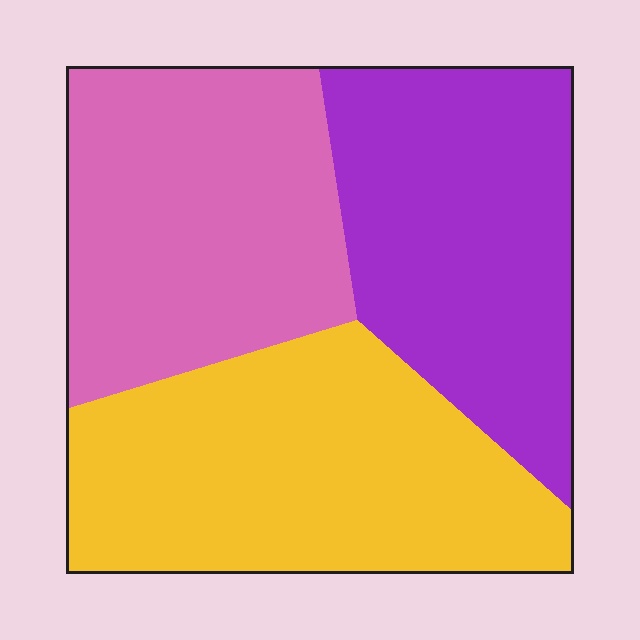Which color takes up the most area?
Yellow, at roughly 35%.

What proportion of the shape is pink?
Pink covers roughly 30% of the shape.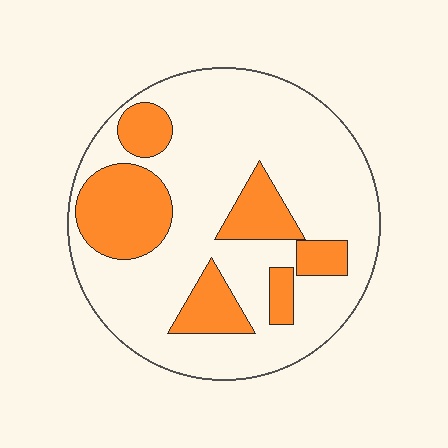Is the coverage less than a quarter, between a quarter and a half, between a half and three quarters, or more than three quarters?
Between a quarter and a half.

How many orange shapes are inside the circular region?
6.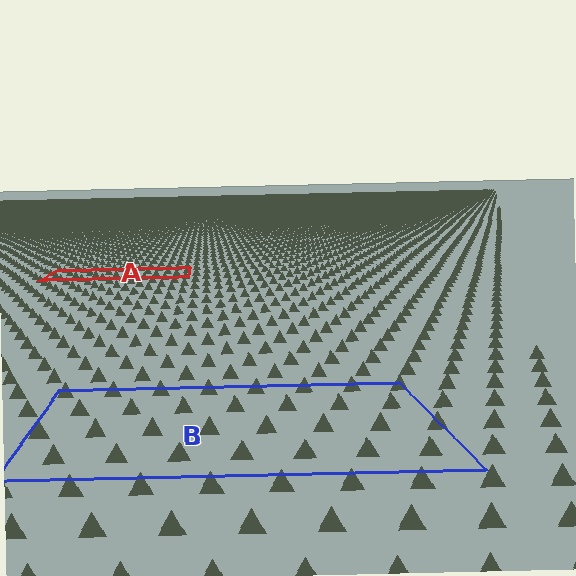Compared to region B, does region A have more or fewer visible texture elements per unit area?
Region A has more texture elements per unit area — they are packed more densely because it is farther away.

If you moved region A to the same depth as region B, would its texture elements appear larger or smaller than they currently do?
They would appear larger. At a closer depth, the same texture elements are projected at a bigger on-screen size.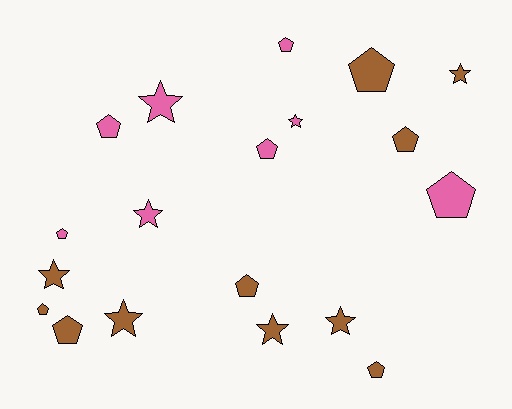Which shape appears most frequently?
Pentagon, with 11 objects.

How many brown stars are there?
There are 5 brown stars.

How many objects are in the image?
There are 19 objects.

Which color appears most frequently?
Brown, with 11 objects.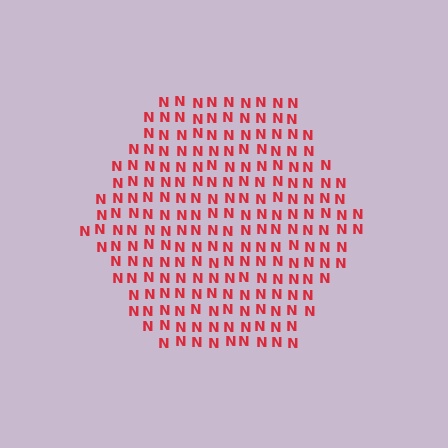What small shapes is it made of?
It is made of small letter N's.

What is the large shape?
The large shape is a hexagon.